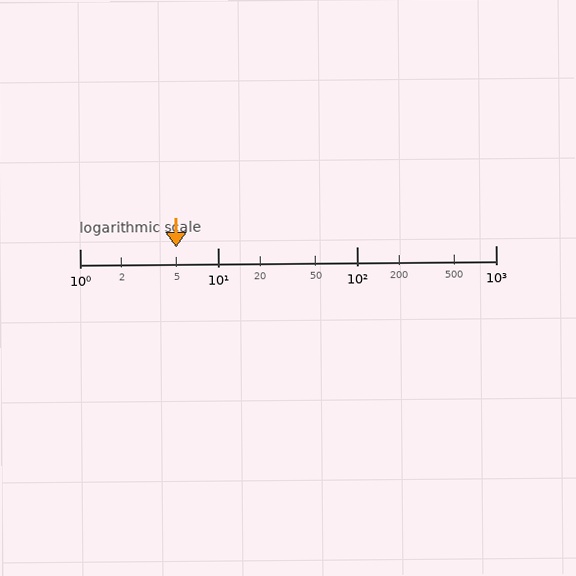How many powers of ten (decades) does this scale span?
The scale spans 3 decades, from 1 to 1000.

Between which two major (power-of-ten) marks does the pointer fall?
The pointer is between 1 and 10.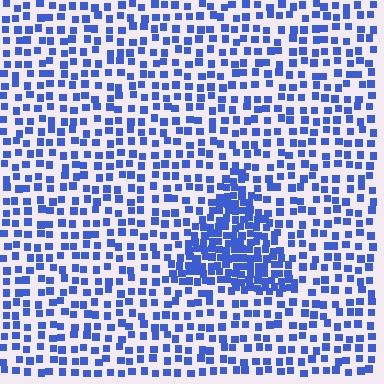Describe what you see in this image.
The image contains small blue elements arranged at two different densities. A triangle-shaped region is visible where the elements are more densely packed than the surrounding area.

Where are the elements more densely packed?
The elements are more densely packed inside the triangle boundary.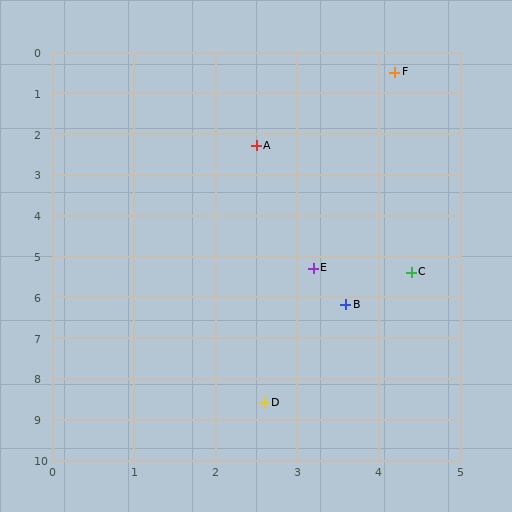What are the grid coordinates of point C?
Point C is at approximately (4.4, 5.4).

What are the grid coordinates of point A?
Point A is at approximately (2.5, 2.3).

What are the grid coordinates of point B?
Point B is at approximately (3.6, 6.2).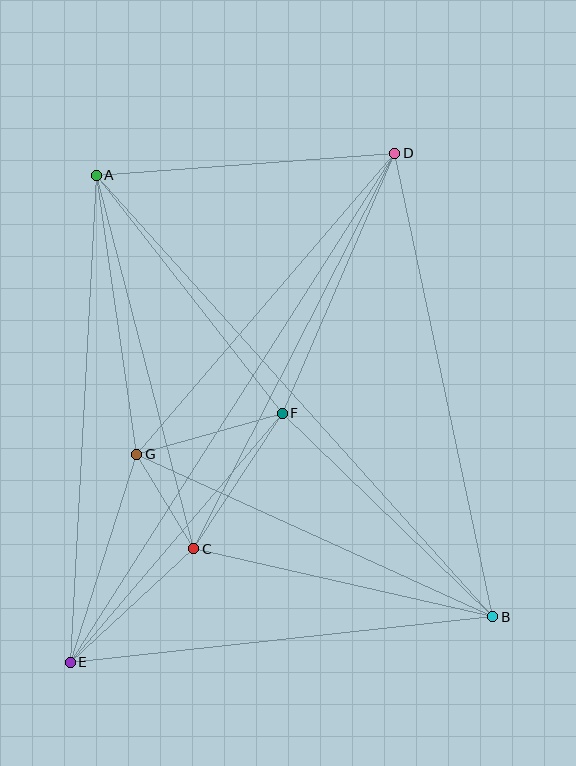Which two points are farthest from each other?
Points D and E are farthest from each other.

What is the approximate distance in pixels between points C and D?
The distance between C and D is approximately 444 pixels.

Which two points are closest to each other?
Points C and G are closest to each other.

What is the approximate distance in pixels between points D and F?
The distance between D and F is approximately 283 pixels.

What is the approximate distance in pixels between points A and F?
The distance between A and F is approximately 302 pixels.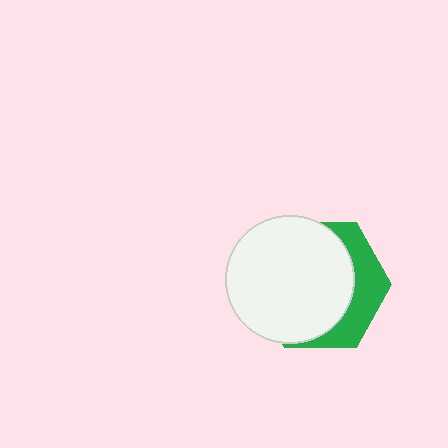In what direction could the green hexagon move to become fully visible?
The green hexagon could move toward the lower-right. That would shift it out from behind the white circle entirely.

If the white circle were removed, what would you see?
You would see the complete green hexagon.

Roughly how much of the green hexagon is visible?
A small part of it is visible (roughly 31%).